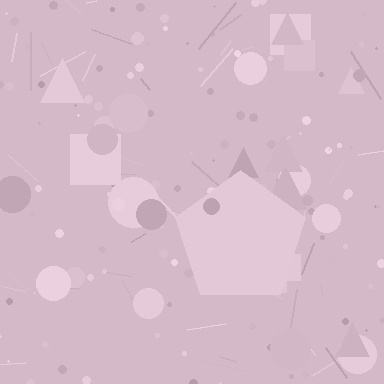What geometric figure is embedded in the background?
A pentagon is embedded in the background.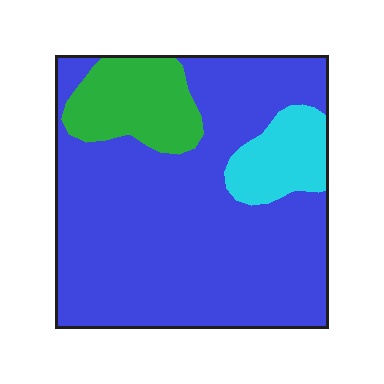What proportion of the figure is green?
Green covers around 15% of the figure.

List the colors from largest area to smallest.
From largest to smallest: blue, green, cyan.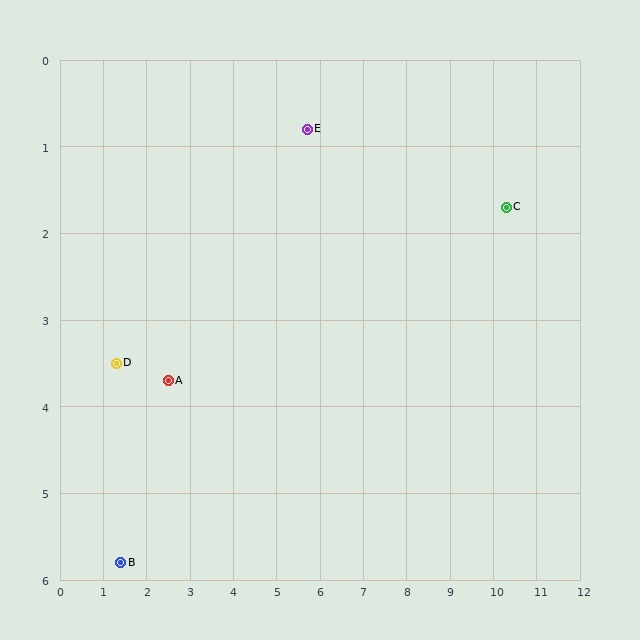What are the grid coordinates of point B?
Point B is at approximately (1.4, 5.8).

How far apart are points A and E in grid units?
Points A and E are about 4.3 grid units apart.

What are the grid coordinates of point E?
Point E is at approximately (5.7, 0.8).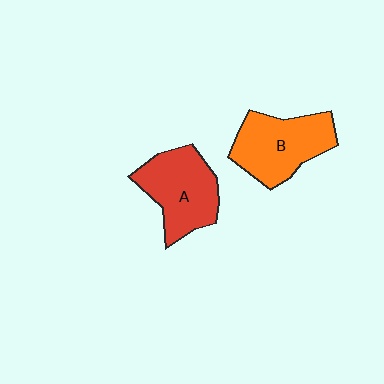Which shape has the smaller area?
Shape A (red).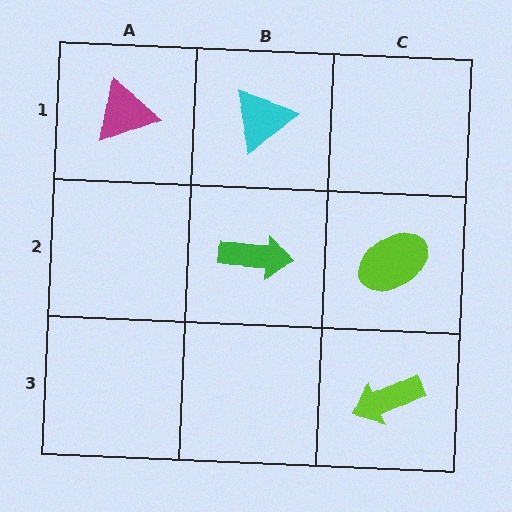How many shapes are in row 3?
1 shape.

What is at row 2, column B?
A green arrow.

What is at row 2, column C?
A lime ellipse.